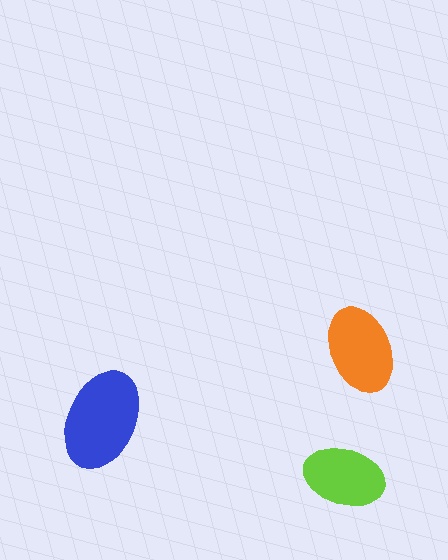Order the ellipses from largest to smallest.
the blue one, the orange one, the lime one.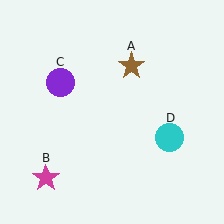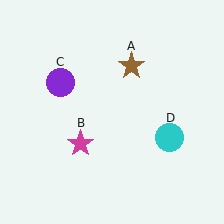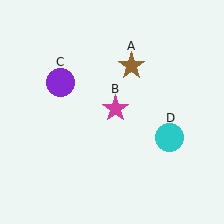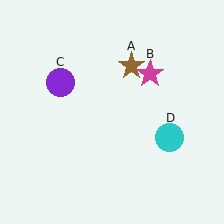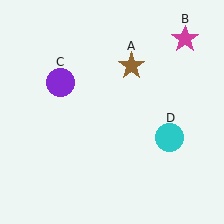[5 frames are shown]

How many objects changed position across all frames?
1 object changed position: magenta star (object B).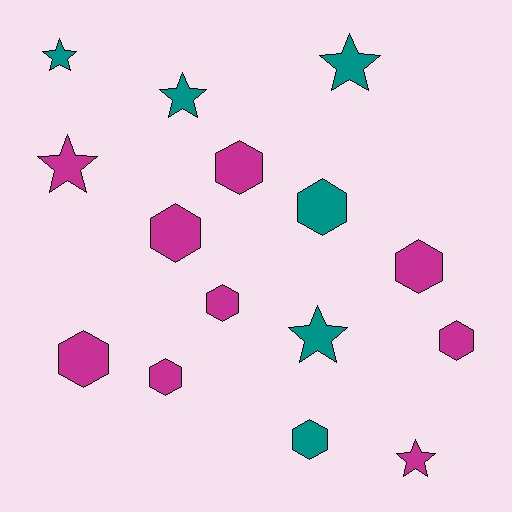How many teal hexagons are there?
There are 2 teal hexagons.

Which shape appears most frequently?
Hexagon, with 9 objects.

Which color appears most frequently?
Magenta, with 9 objects.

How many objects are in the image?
There are 15 objects.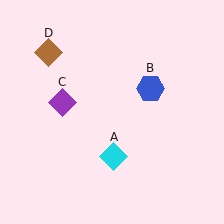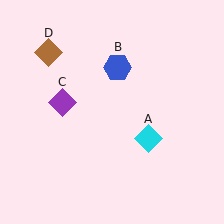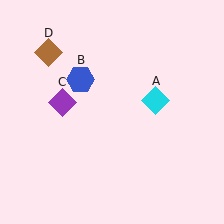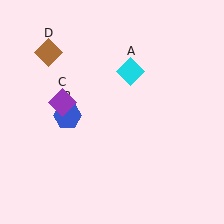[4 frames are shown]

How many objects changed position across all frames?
2 objects changed position: cyan diamond (object A), blue hexagon (object B).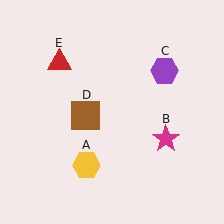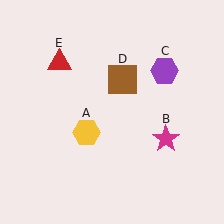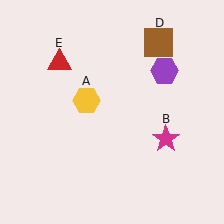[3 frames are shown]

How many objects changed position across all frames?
2 objects changed position: yellow hexagon (object A), brown square (object D).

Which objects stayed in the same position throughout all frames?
Magenta star (object B) and purple hexagon (object C) and red triangle (object E) remained stationary.